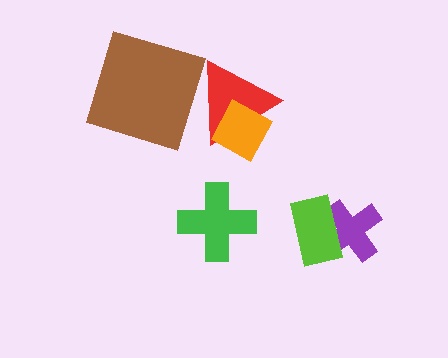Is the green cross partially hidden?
No, no other shape covers it.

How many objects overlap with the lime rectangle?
1 object overlaps with the lime rectangle.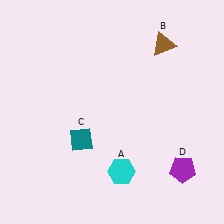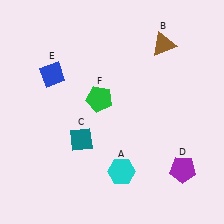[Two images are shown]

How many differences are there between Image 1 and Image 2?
There are 2 differences between the two images.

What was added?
A blue diamond (E), a green pentagon (F) were added in Image 2.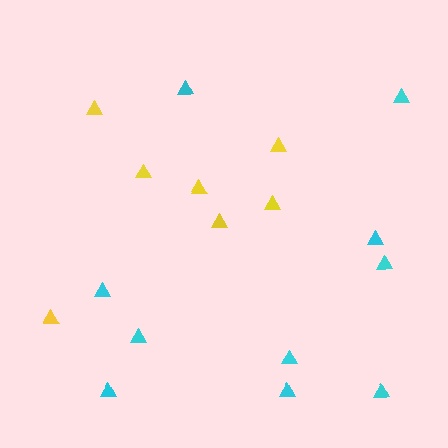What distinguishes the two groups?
There are 2 groups: one group of cyan triangles (10) and one group of yellow triangles (7).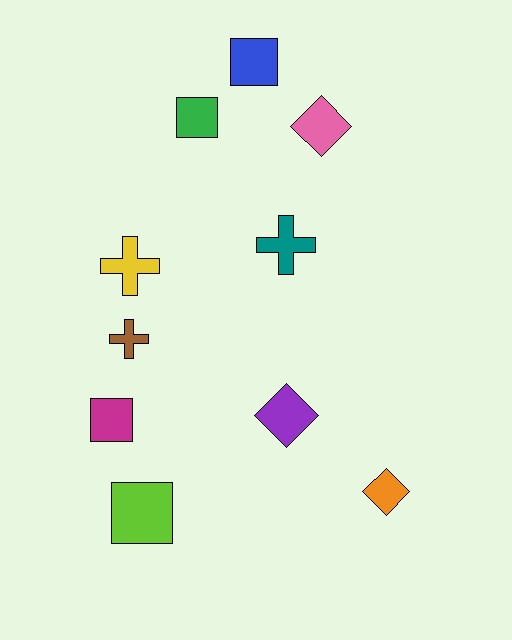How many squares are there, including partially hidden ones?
There are 4 squares.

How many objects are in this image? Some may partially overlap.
There are 10 objects.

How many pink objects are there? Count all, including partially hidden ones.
There is 1 pink object.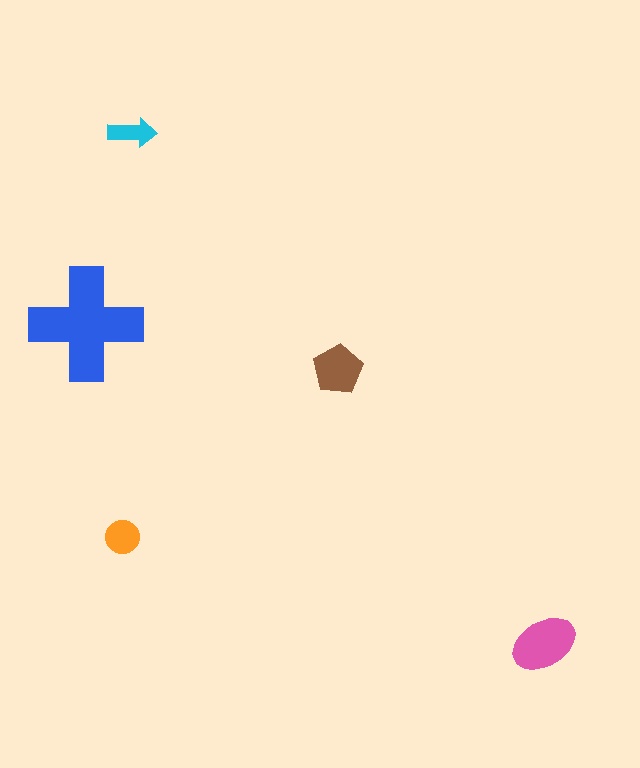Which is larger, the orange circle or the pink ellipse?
The pink ellipse.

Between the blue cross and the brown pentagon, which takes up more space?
The blue cross.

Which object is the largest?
The blue cross.